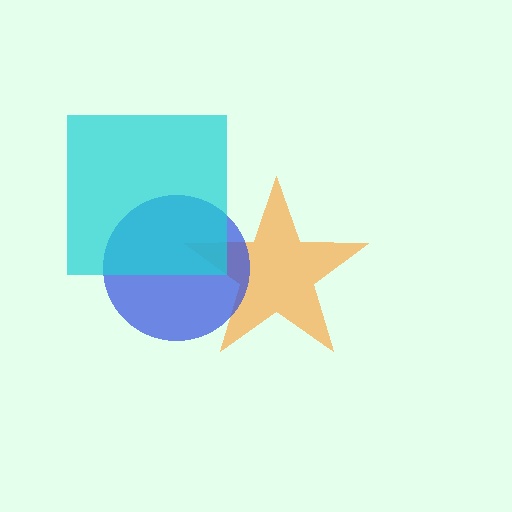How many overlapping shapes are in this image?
There are 3 overlapping shapes in the image.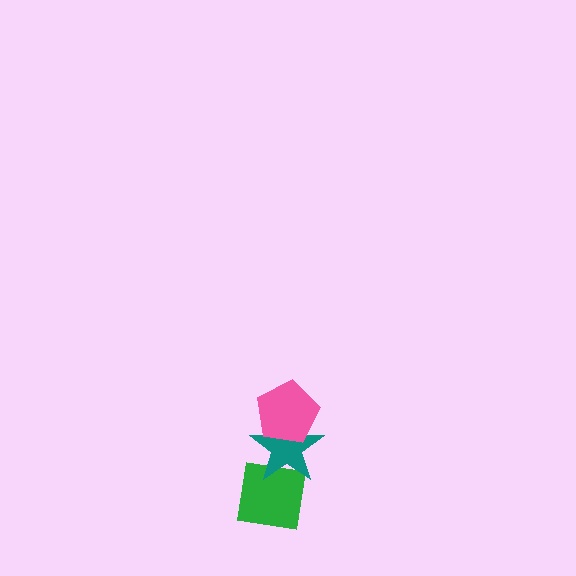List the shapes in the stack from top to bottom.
From top to bottom: the pink pentagon, the teal star, the green square.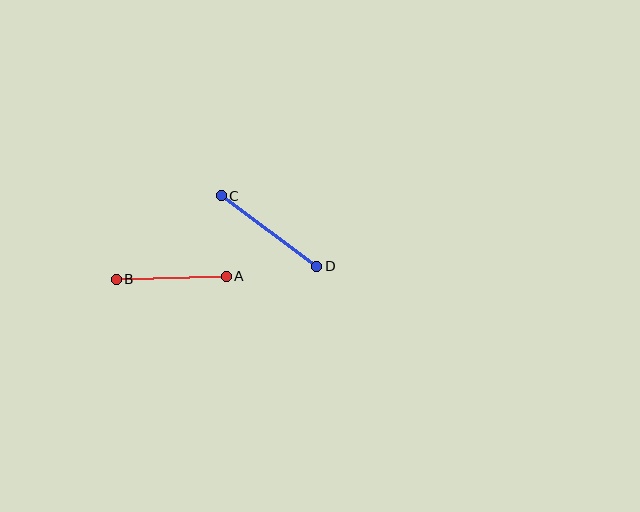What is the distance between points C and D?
The distance is approximately 119 pixels.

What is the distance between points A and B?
The distance is approximately 110 pixels.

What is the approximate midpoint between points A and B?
The midpoint is at approximately (171, 278) pixels.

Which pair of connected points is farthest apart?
Points C and D are farthest apart.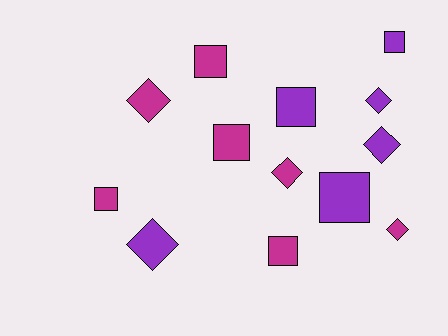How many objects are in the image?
There are 13 objects.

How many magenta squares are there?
There are 4 magenta squares.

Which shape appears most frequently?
Square, with 7 objects.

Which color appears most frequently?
Magenta, with 7 objects.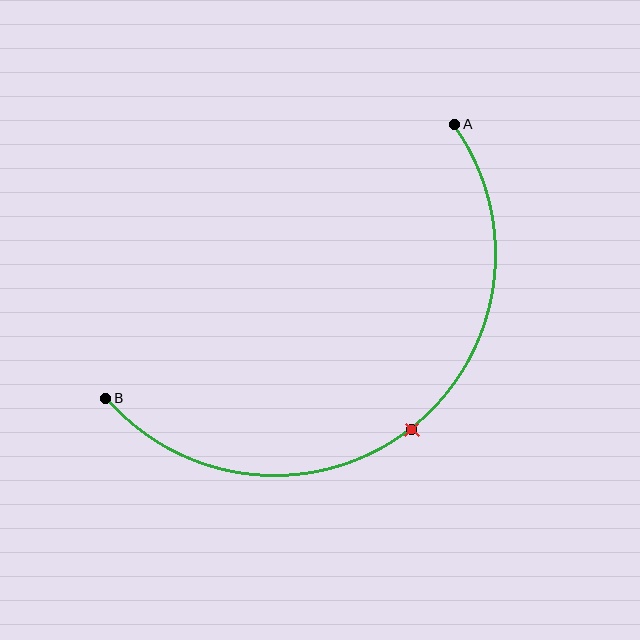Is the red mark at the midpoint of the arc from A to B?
Yes. The red mark lies on the arc at equal arc-length from both A and B — it is the arc midpoint.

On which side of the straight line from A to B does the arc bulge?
The arc bulges below and to the right of the straight line connecting A and B.